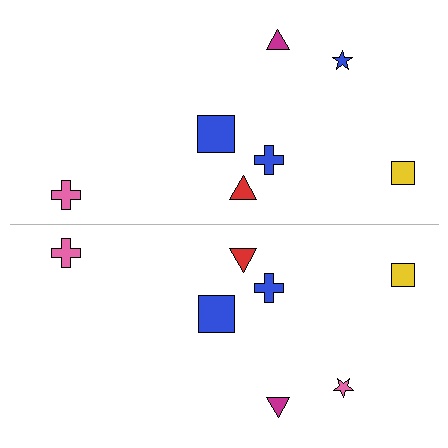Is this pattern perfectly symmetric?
No, the pattern is not perfectly symmetric. The pink star on the bottom side breaks the symmetry — its mirror counterpart is blue.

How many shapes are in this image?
There are 14 shapes in this image.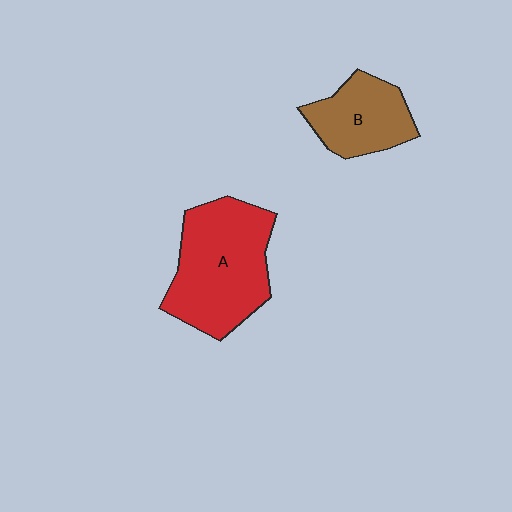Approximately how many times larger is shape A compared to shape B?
Approximately 1.7 times.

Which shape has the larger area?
Shape A (red).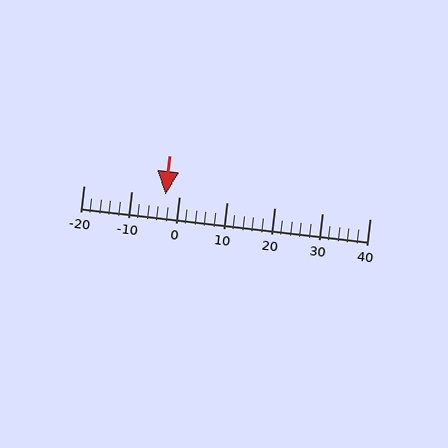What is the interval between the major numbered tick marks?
The major tick marks are spaced 10 units apart.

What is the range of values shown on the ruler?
The ruler shows values from -20 to 40.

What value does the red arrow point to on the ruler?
The red arrow points to approximately -3.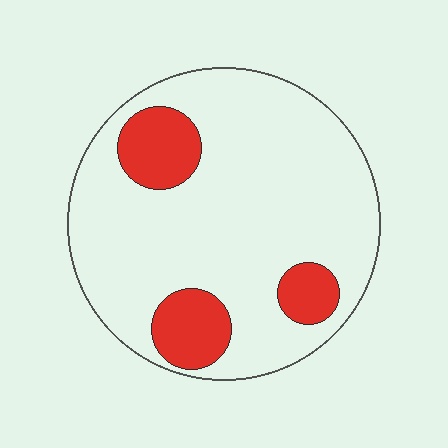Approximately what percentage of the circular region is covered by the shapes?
Approximately 20%.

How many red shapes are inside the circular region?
3.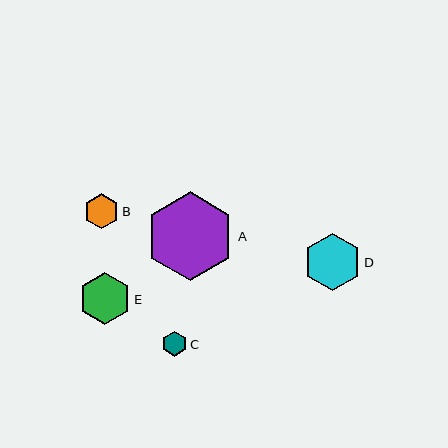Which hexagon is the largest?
Hexagon A is the largest with a size of approximately 89 pixels.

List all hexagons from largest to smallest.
From largest to smallest: A, D, E, B, C.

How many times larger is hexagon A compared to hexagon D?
Hexagon A is approximately 1.5 times the size of hexagon D.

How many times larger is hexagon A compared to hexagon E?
Hexagon A is approximately 1.7 times the size of hexagon E.